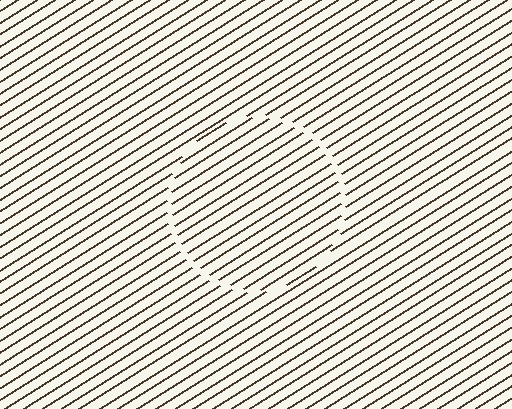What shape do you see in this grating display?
An illusory circle. The interior of the shape contains the same grating, shifted by half a period — the contour is defined by the phase discontinuity where line-ends from the inner and outer gratings abut.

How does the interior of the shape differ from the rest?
The interior of the shape contains the same grating, shifted by half a period — the contour is defined by the phase discontinuity where line-ends from the inner and outer gratings abut.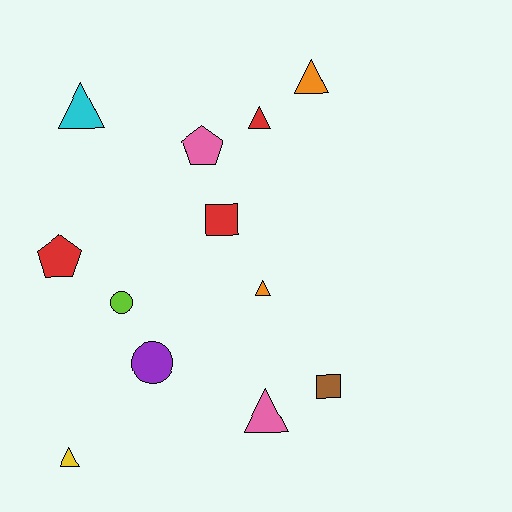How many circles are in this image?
There are 2 circles.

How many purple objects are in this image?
There is 1 purple object.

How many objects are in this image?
There are 12 objects.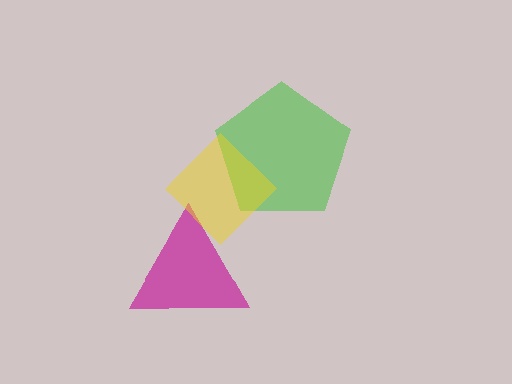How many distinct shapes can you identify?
There are 3 distinct shapes: a green pentagon, a magenta triangle, a yellow diamond.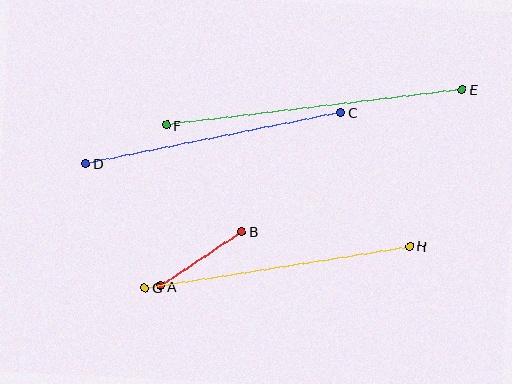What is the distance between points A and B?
The distance is approximately 98 pixels.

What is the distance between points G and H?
The distance is approximately 268 pixels.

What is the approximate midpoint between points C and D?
The midpoint is at approximately (214, 138) pixels.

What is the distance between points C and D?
The distance is approximately 260 pixels.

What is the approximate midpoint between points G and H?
The midpoint is at approximately (277, 267) pixels.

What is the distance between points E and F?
The distance is approximately 298 pixels.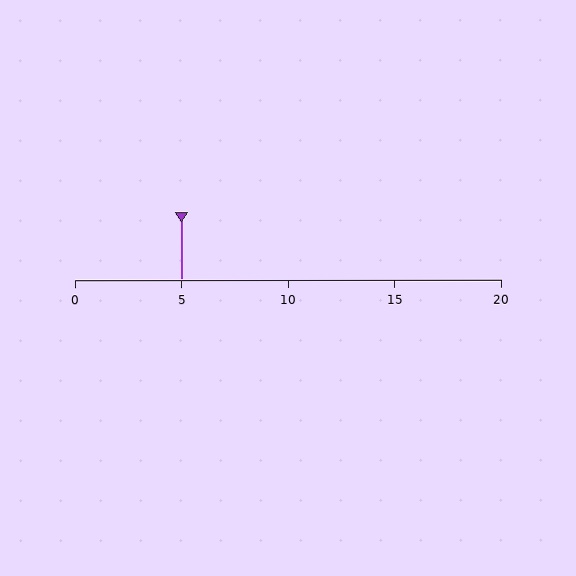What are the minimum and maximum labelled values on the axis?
The axis runs from 0 to 20.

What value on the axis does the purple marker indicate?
The marker indicates approximately 5.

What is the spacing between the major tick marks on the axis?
The major ticks are spaced 5 apart.